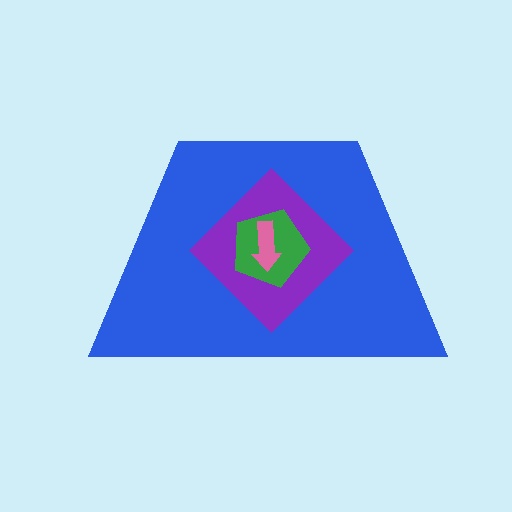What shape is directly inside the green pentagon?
The pink arrow.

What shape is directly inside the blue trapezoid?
The purple diamond.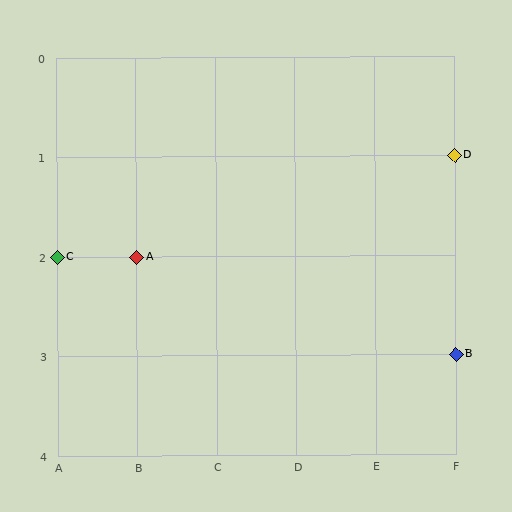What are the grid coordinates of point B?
Point B is at grid coordinates (F, 3).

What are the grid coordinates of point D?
Point D is at grid coordinates (F, 1).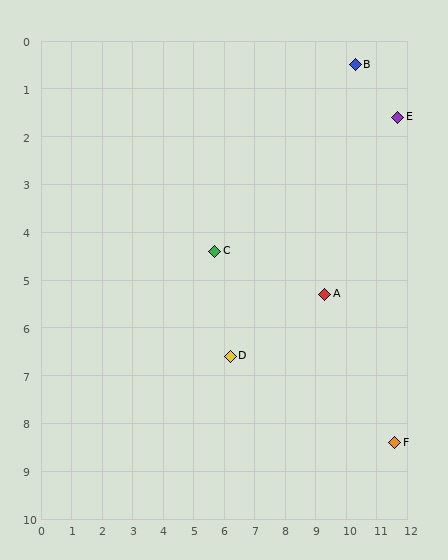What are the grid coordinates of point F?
Point F is at approximately (11.6, 8.4).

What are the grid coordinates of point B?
Point B is at approximately (10.3, 0.5).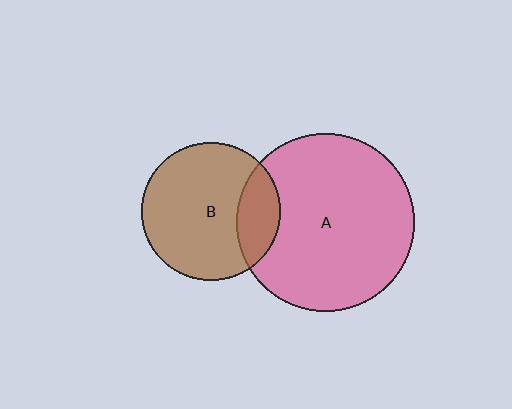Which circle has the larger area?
Circle A (pink).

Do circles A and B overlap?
Yes.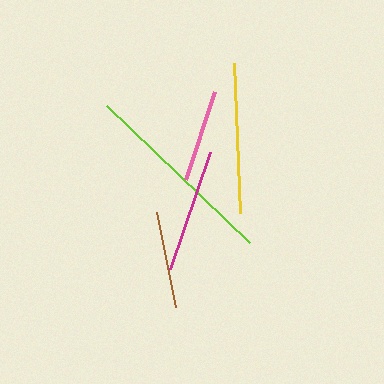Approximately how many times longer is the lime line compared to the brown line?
The lime line is approximately 2.1 times the length of the brown line.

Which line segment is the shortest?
The pink line is the shortest at approximately 93 pixels.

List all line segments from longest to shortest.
From longest to shortest: lime, yellow, magenta, brown, pink.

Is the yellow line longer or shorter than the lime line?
The lime line is longer than the yellow line.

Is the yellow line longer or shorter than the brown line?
The yellow line is longer than the brown line.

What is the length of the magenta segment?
The magenta segment is approximately 124 pixels long.